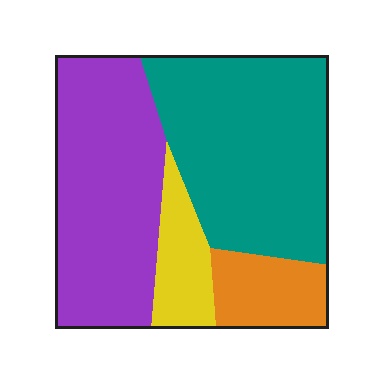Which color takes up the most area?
Teal, at roughly 40%.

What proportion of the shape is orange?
Orange covers roughly 10% of the shape.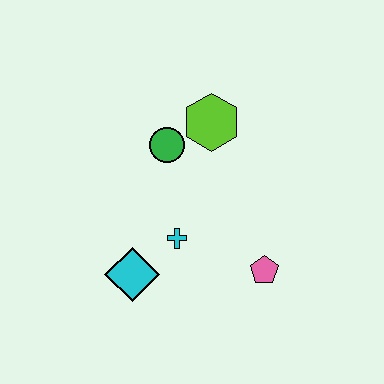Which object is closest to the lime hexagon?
The green circle is closest to the lime hexagon.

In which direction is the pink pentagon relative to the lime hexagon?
The pink pentagon is below the lime hexagon.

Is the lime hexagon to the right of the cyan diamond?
Yes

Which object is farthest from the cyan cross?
The lime hexagon is farthest from the cyan cross.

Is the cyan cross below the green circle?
Yes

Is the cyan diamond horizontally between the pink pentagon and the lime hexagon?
No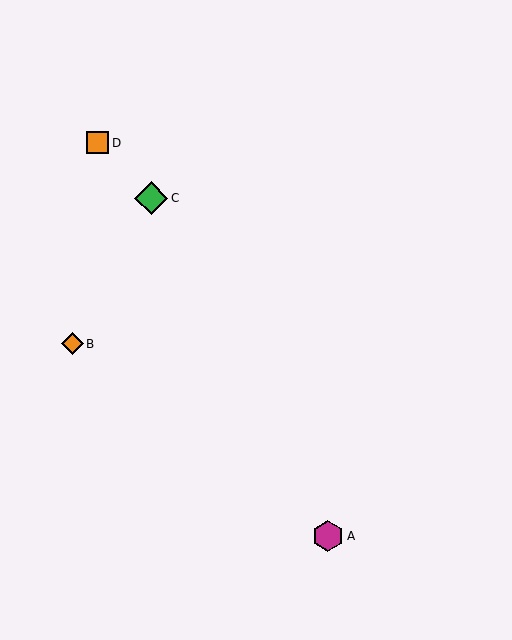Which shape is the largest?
The green diamond (labeled C) is the largest.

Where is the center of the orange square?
The center of the orange square is at (97, 143).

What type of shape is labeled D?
Shape D is an orange square.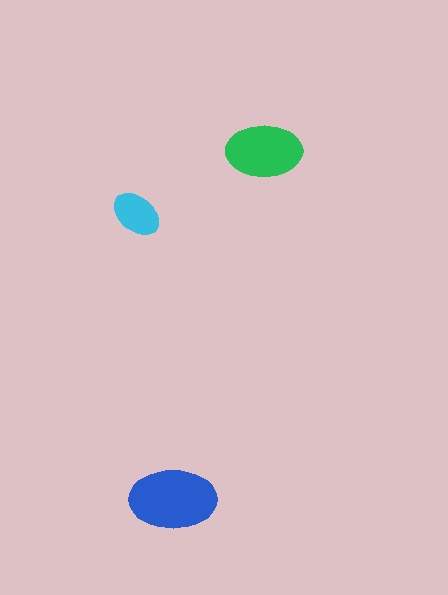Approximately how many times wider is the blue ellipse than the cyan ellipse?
About 1.5 times wider.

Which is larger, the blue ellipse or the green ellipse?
The blue one.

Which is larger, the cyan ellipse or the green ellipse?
The green one.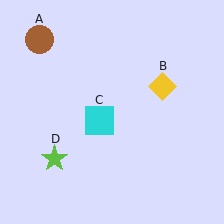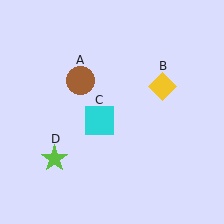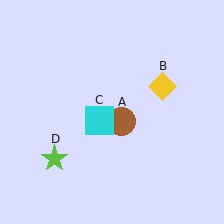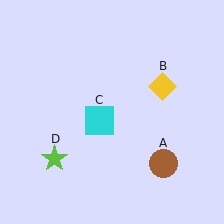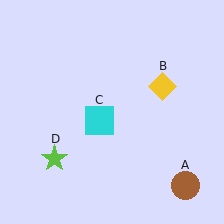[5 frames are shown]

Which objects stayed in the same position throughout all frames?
Yellow diamond (object B) and cyan square (object C) and lime star (object D) remained stationary.